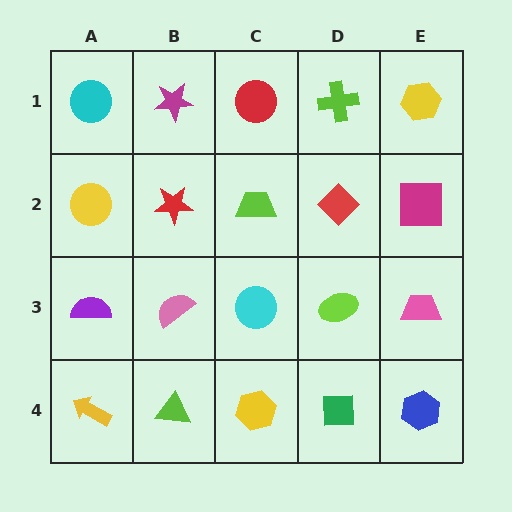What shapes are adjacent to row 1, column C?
A lime trapezoid (row 2, column C), a magenta star (row 1, column B), a lime cross (row 1, column D).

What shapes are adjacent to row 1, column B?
A red star (row 2, column B), a cyan circle (row 1, column A), a red circle (row 1, column C).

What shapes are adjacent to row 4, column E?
A pink trapezoid (row 3, column E), a green square (row 4, column D).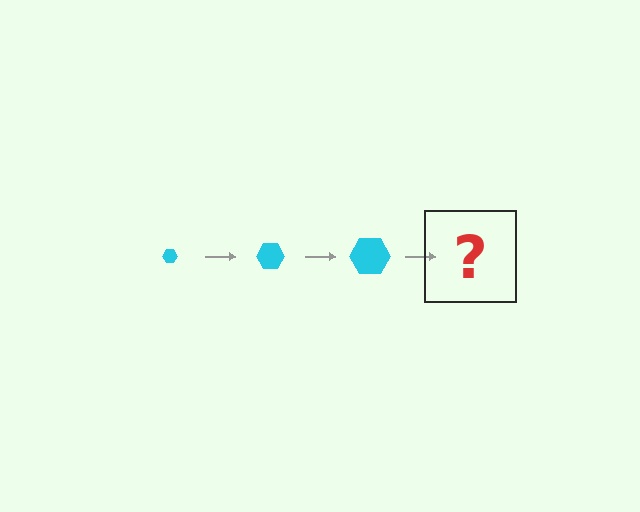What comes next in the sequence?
The next element should be a cyan hexagon, larger than the previous one.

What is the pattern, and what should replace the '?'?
The pattern is that the hexagon gets progressively larger each step. The '?' should be a cyan hexagon, larger than the previous one.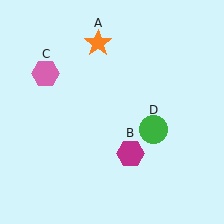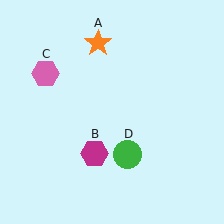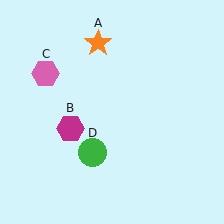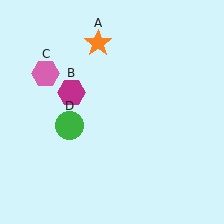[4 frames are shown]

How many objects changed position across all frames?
2 objects changed position: magenta hexagon (object B), green circle (object D).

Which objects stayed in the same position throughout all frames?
Orange star (object A) and pink hexagon (object C) remained stationary.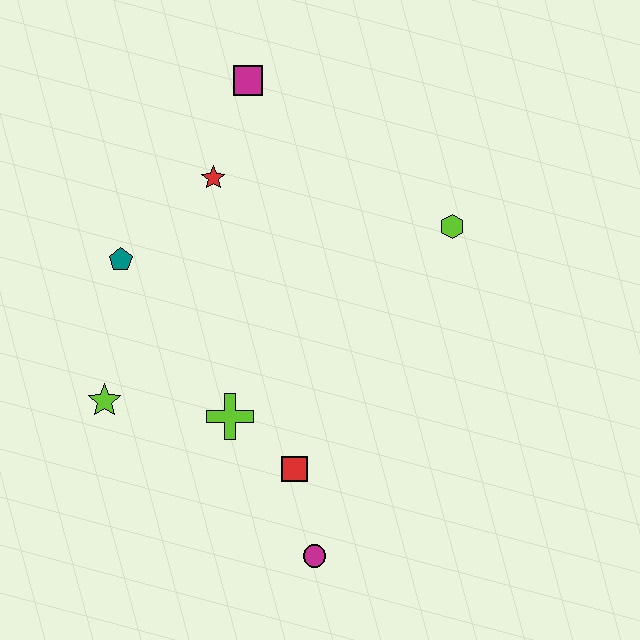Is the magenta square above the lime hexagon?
Yes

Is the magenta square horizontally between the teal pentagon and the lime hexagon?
Yes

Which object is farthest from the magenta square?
The magenta circle is farthest from the magenta square.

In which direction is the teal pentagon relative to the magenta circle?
The teal pentagon is above the magenta circle.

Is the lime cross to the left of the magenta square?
Yes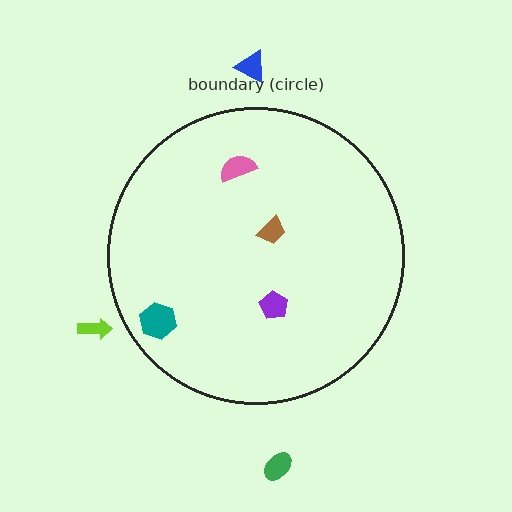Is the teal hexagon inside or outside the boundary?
Inside.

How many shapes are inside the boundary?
4 inside, 3 outside.